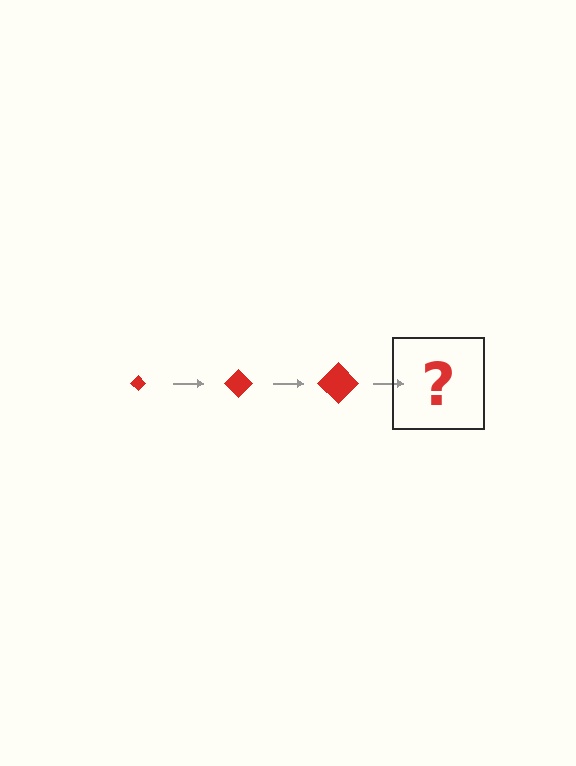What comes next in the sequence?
The next element should be a red diamond, larger than the previous one.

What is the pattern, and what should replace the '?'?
The pattern is that the diamond gets progressively larger each step. The '?' should be a red diamond, larger than the previous one.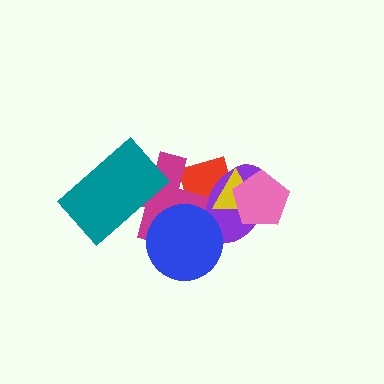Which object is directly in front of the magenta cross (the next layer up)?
The teal rectangle is directly in front of the magenta cross.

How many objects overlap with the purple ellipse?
5 objects overlap with the purple ellipse.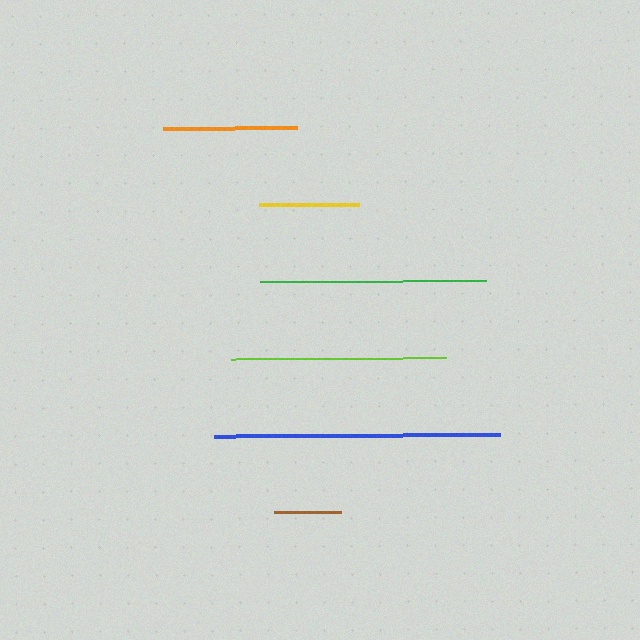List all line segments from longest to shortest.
From longest to shortest: blue, green, lime, orange, yellow, brown.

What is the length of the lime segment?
The lime segment is approximately 215 pixels long.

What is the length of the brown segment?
The brown segment is approximately 67 pixels long.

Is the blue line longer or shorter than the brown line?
The blue line is longer than the brown line.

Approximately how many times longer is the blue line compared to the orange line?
The blue line is approximately 2.1 times the length of the orange line.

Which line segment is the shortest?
The brown line is the shortest at approximately 67 pixels.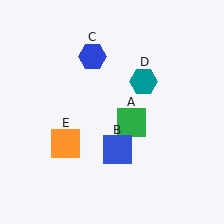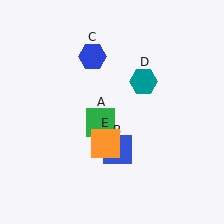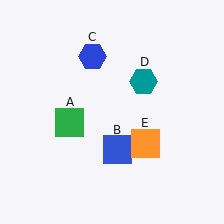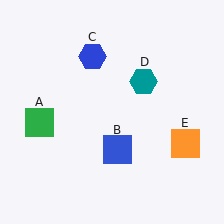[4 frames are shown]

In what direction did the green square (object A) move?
The green square (object A) moved left.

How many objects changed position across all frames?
2 objects changed position: green square (object A), orange square (object E).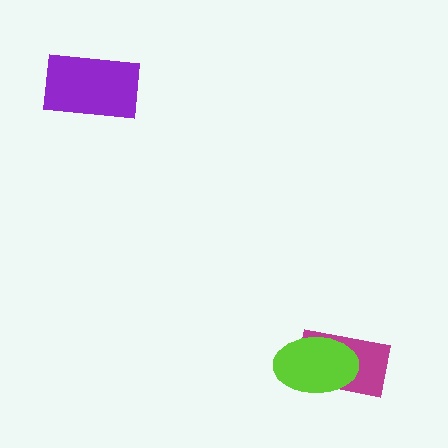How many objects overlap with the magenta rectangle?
1 object overlaps with the magenta rectangle.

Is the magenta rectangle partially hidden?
Yes, it is partially covered by another shape.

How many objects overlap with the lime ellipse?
1 object overlaps with the lime ellipse.